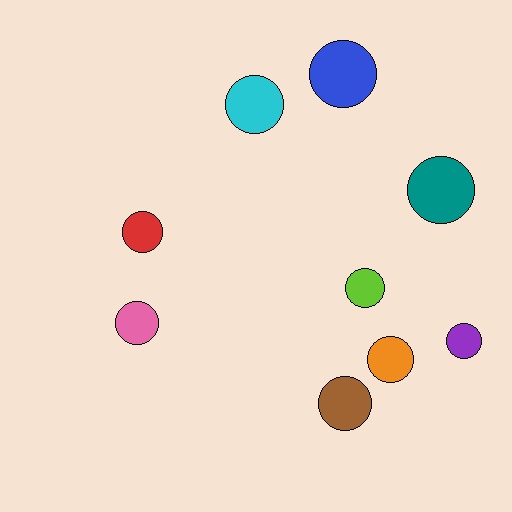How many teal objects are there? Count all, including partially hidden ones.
There is 1 teal object.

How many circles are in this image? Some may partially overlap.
There are 9 circles.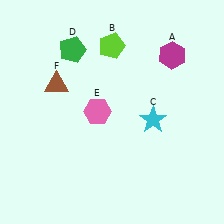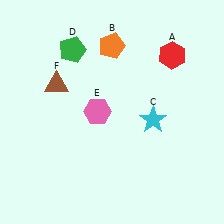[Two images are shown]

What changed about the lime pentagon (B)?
In Image 1, B is lime. In Image 2, it changed to orange.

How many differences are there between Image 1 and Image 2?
There are 2 differences between the two images.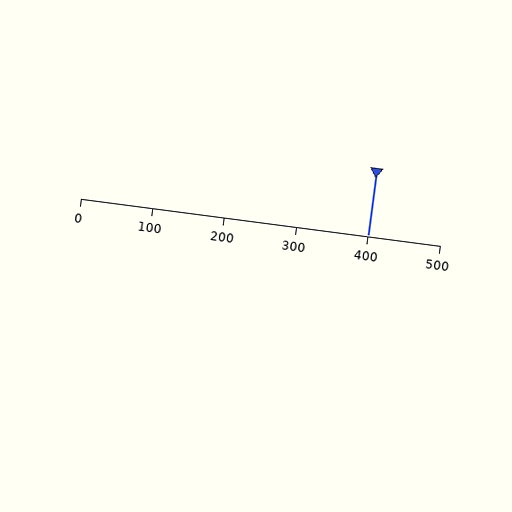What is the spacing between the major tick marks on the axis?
The major ticks are spaced 100 apart.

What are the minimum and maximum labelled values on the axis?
The axis runs from 0 to 500.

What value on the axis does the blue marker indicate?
The marker indicates approximately 400.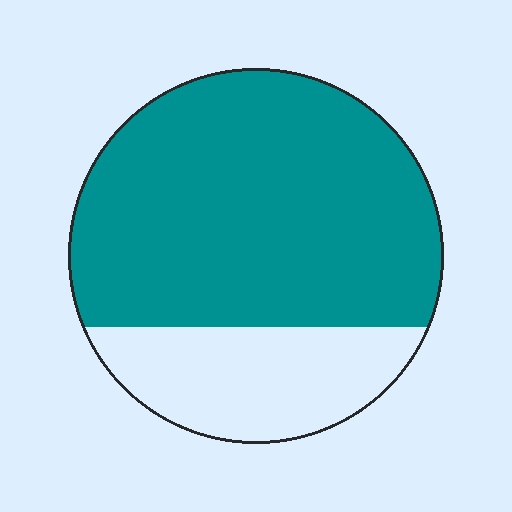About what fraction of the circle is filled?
About three quarters (3/4).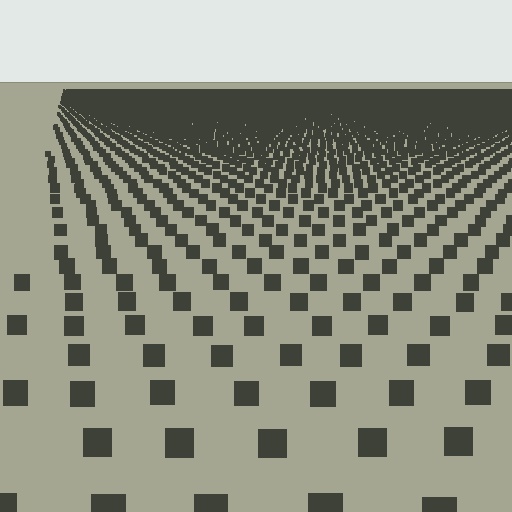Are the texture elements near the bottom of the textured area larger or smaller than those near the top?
Larger. Near the bottom, elements are closer to the viewer and appear at a bigger on-screen size.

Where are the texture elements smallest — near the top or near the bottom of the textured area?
Near the top.